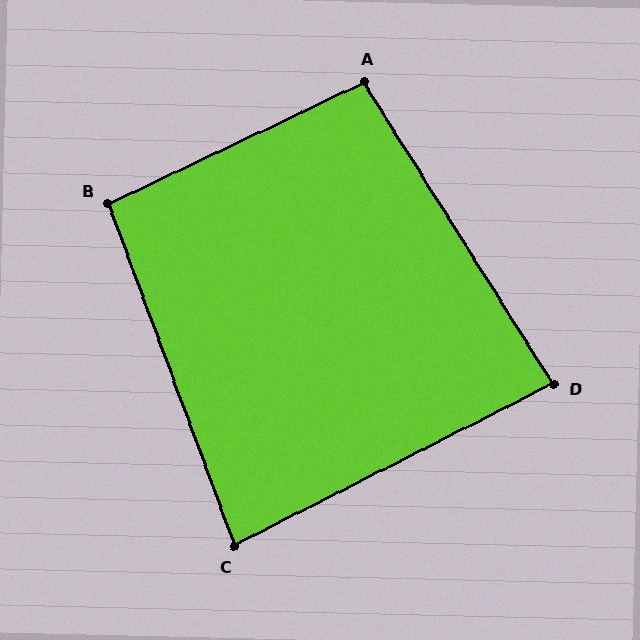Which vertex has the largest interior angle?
A, at approximately 97 degrees.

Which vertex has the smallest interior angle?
C, at approximately 83 degrees.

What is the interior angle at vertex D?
Approximately 85 degrees (acute).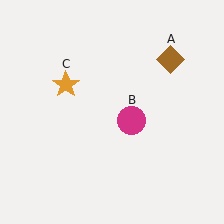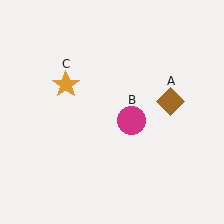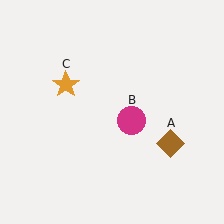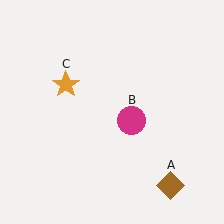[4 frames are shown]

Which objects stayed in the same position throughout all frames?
Magenta circle (object B) and orange star (object C) remained stationary.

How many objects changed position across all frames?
1 object changed position: brown diamond (object A).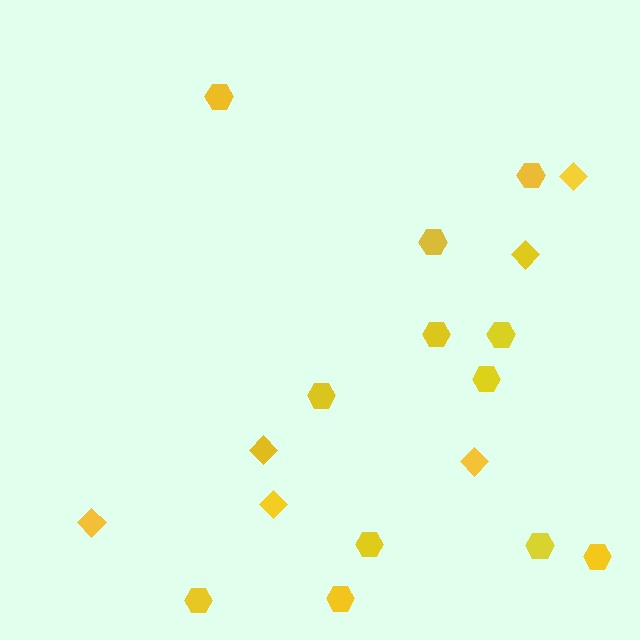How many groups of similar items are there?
There are 2 groups: one group of diamonds (6) and one group of hexagons (12).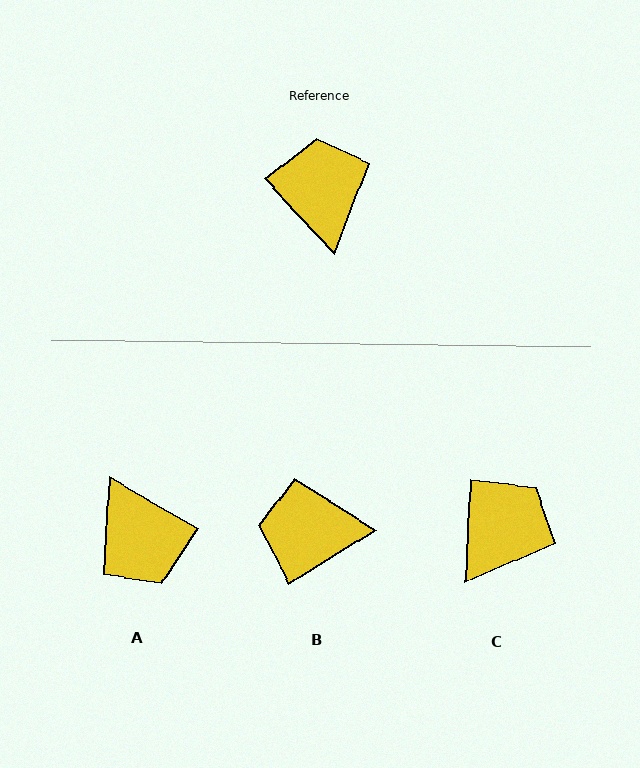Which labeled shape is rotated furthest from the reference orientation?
A, about 163 degrees away.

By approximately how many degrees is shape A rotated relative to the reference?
Approximately 163 degrees clockwise.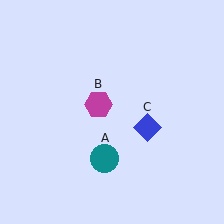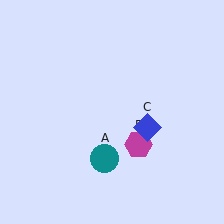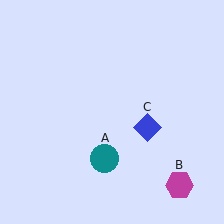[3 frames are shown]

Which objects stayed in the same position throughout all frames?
Teal circle (object A) and blue diamond (object C) remained stationary.